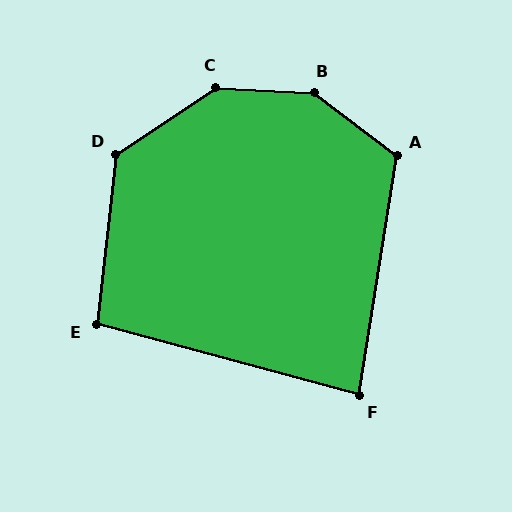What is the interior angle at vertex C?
Approximately 143 degrees (obtuse).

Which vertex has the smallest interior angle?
F, at approximately 84 degrees.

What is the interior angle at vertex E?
Approximately 99 degrees (obtuse).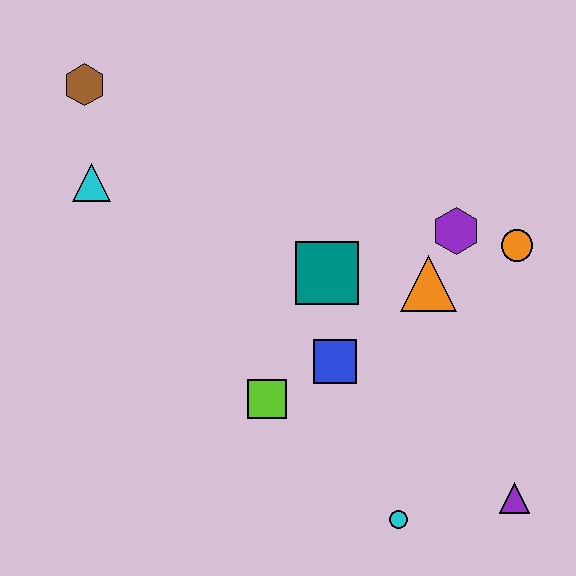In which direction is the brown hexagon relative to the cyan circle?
The brown hexagon is above the cyan circle.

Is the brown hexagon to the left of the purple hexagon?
Yes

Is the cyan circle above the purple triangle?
No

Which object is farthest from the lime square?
The brown hexagon is farthest from the lime square.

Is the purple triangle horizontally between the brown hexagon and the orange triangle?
No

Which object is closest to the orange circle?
The purple hexagon is closest to the orange circle.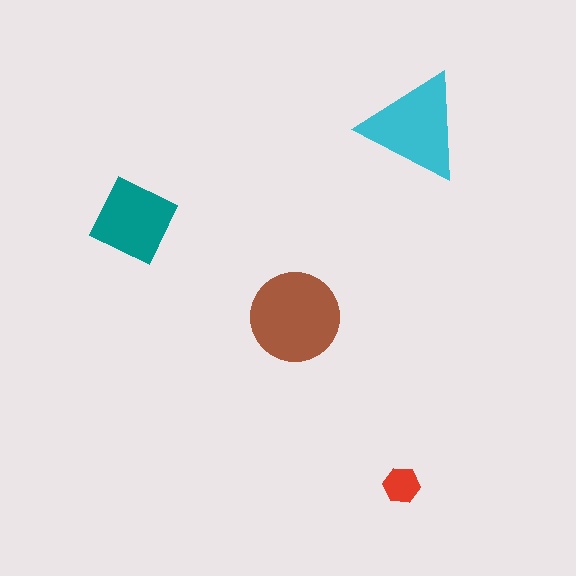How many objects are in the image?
There are 4 objects in the image.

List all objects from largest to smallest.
The brown circle, the cyan triangle, the teal square, the red hexagon.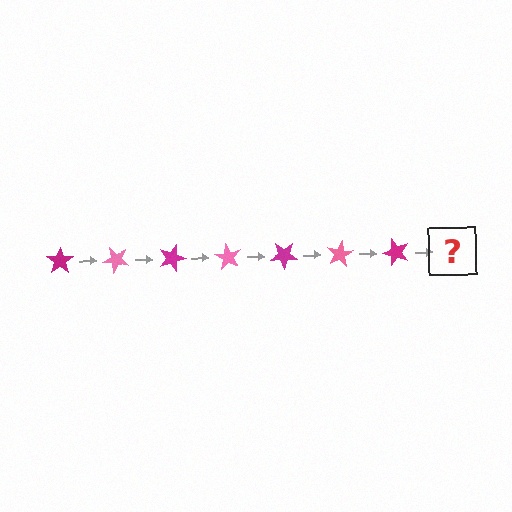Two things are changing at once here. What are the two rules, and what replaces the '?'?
The two rules are that it rotates 45 degrees each step and the color cycles through magenta and pink. The '?' should be a pink star, rotated 315 degrees from the start.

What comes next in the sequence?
The next element should be a pink star, rotated 315 degrees from the start.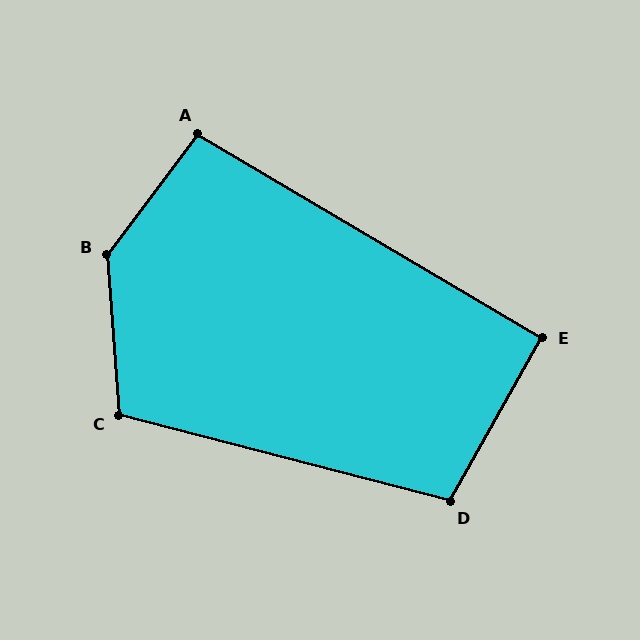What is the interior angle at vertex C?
Approximately 109 degrees (obtuse).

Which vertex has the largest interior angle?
B, at approximately 139 degrees.